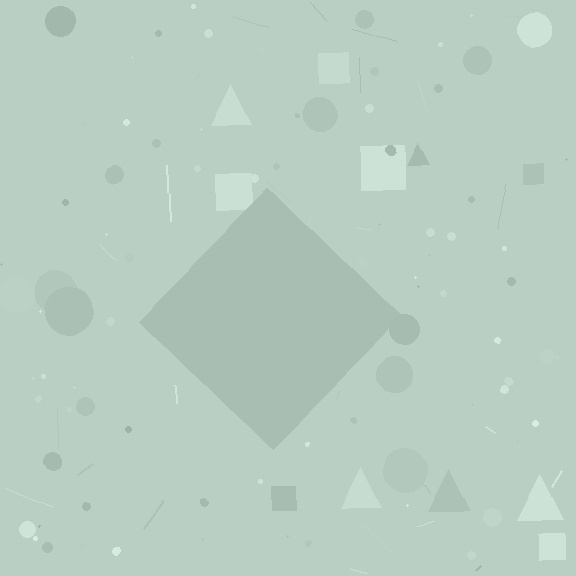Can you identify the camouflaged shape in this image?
The camouflaged shape is a diamond.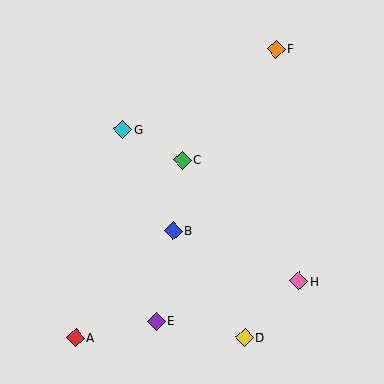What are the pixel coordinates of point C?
Point C is at (182, 160).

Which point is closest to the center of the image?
Point C at (182, 160) is closest to the center.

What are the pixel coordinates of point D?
Point D is at (245, 337).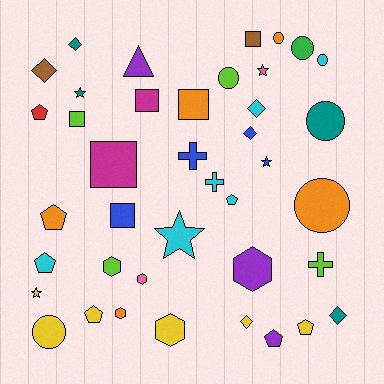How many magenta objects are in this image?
There are 2 magenta objects.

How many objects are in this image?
There are 40 objects.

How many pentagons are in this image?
There are 7 pentagons.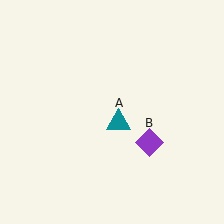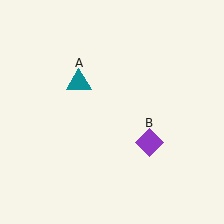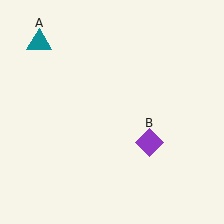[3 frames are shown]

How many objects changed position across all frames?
1 object changed position: teal triangle (object A).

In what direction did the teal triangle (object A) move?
The teal triangle (object A) moved up and to the left.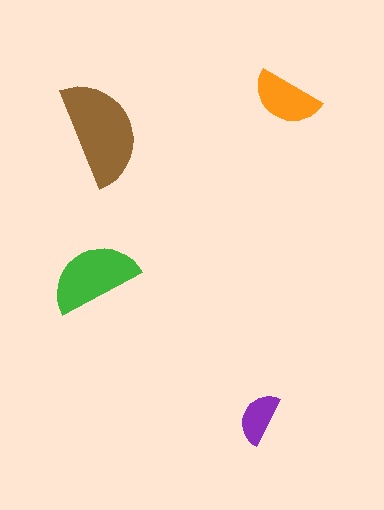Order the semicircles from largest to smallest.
the brown one, the green one, the orange one, the purple one.